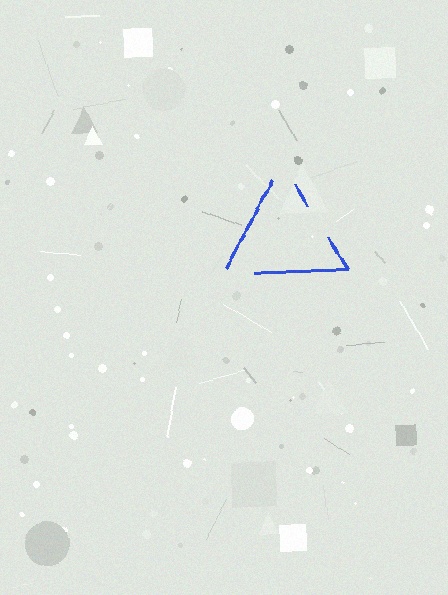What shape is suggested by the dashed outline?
The dashed outline suggests a triangle.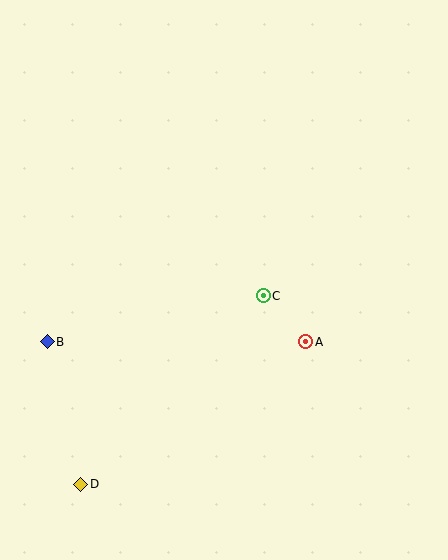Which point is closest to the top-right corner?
Point C is closest to the top-right corner.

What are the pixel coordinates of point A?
Point A is at (306, 342).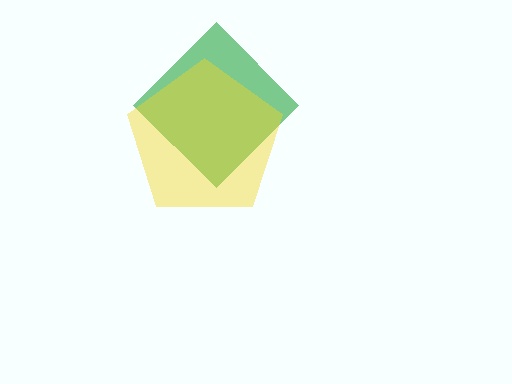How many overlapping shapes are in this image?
There are 2 overlapping shapes in the image.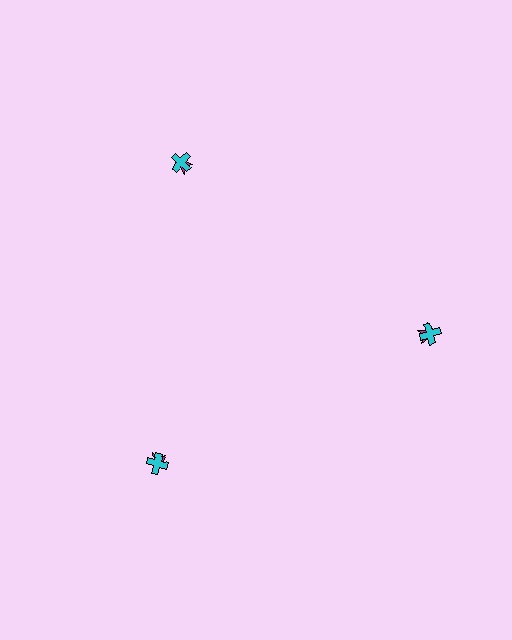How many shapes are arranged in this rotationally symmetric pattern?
There are 6 shapes, arranged in 3 groups of 2.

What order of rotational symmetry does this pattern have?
This pattern has 3-fold rotational symmetry.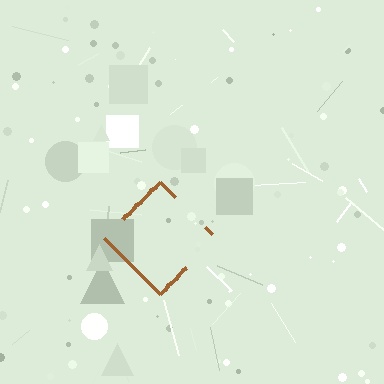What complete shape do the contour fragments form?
The contour fragments form a diamond.